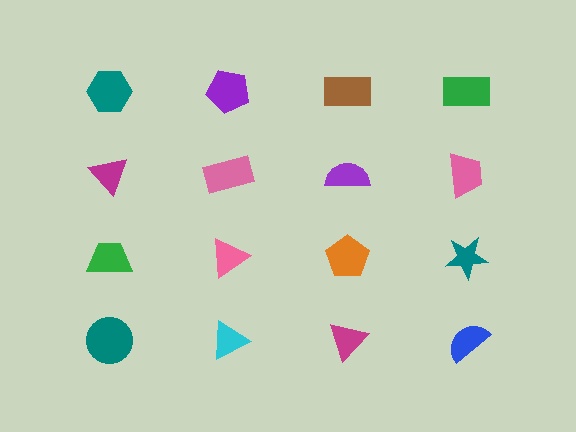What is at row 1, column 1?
A teal hexagon.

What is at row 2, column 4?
A pink trapezoid.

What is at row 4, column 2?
A cyan triangle.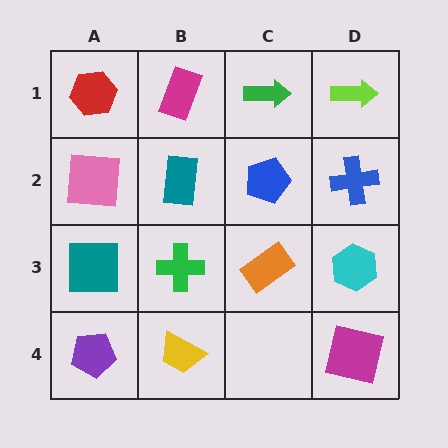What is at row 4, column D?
A magenta square.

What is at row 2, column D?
A blue cross.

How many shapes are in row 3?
4 shapes.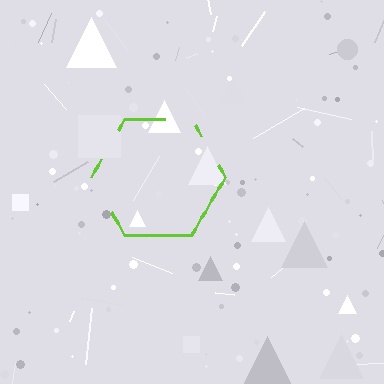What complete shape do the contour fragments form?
The contour fragments form a hexagon.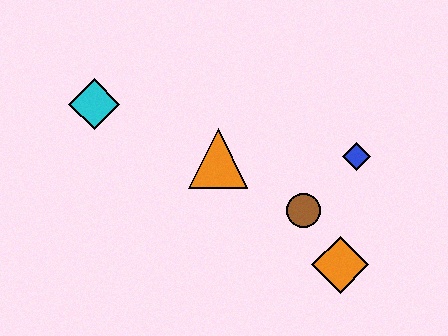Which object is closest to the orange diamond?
The brown circle is closest to the orange diamond.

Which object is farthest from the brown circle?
The cyan diamond is farthest from the brown circle.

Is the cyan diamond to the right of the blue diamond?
No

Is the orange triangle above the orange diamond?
Yes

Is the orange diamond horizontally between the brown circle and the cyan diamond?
No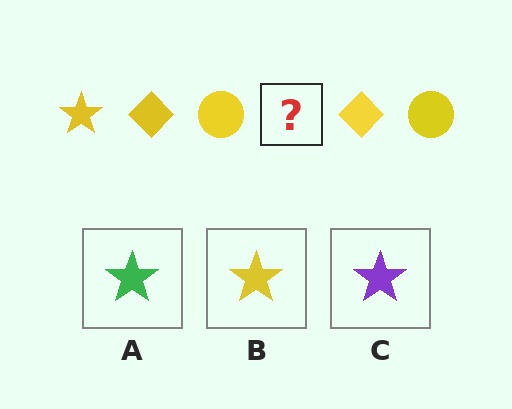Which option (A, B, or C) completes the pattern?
B.